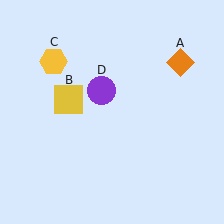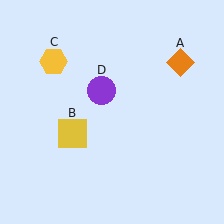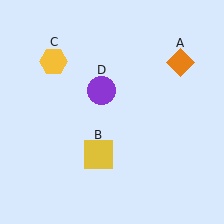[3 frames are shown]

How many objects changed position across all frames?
1 object changed position: yellow square (object B).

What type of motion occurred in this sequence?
The yellow square (object B) rotated counterclockwise around the center of the scene.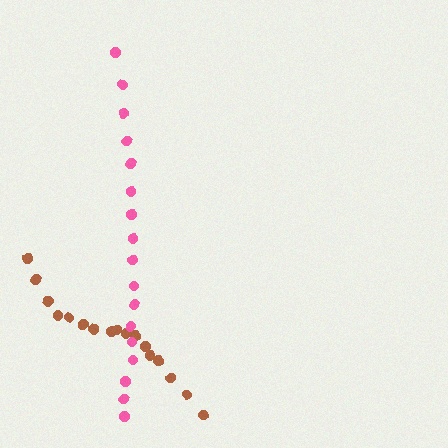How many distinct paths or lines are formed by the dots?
There are 2 distinct paths.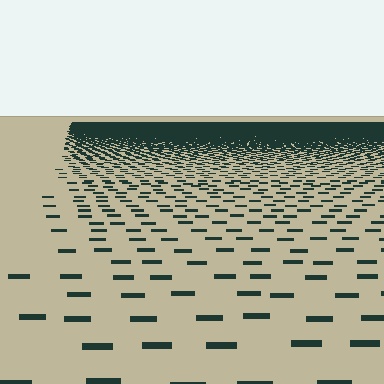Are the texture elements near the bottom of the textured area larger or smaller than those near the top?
Larger. Near the bottom, elements are closer to the viewer and appear at a bigger on-screen size.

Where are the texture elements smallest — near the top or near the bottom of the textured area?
Near the top.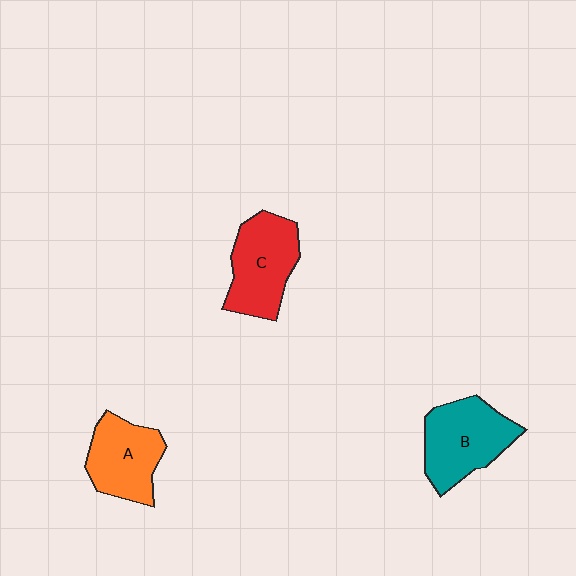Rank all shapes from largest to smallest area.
From largest to smallest: B (teal), C (red), A (orange).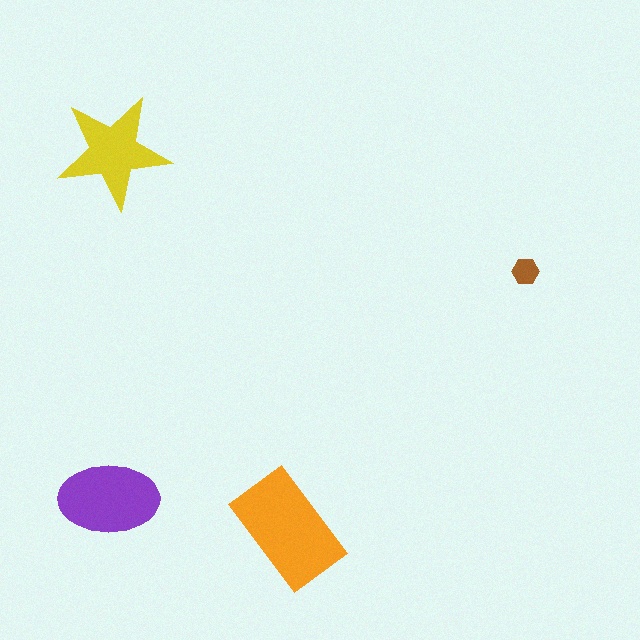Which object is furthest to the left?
The purple ellipse is leftmost.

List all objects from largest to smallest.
The orange rectangle, the purple ellipse, the yellow star, the brown hexagon.